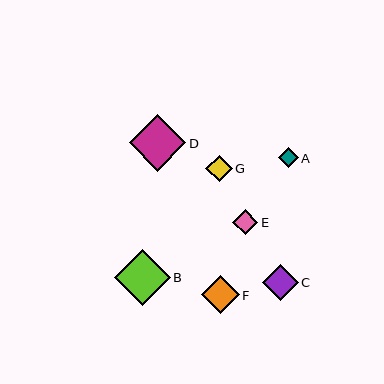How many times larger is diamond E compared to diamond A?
Diamond E is approximately 1.3 times the size of diamond A.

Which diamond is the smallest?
Diamond A is the smallest with a size of approximately 19 pixels.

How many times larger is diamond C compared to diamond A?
Diamond C is approximately 1.8 times the size of diamond A.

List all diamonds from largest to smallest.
From largest to smallest: D, B, F, C, G, E, A.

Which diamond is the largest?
Diamond D is the largest with a size of approximately 57 pixels.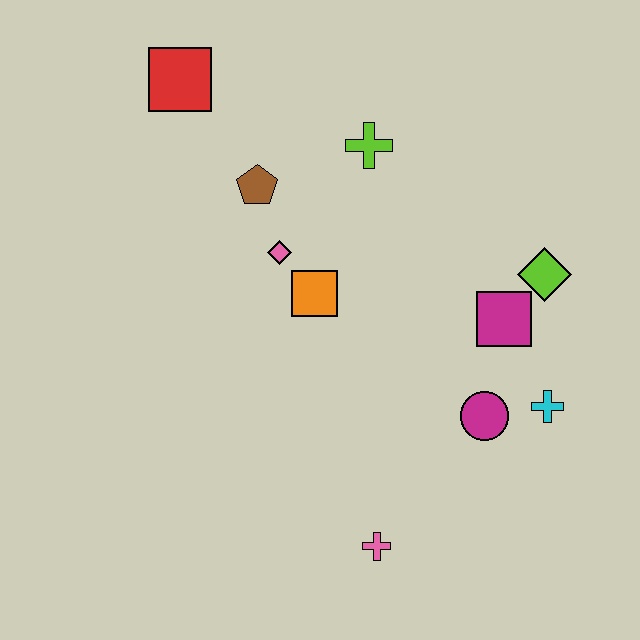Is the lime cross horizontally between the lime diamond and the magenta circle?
No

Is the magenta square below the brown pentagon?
Yes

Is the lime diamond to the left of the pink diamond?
No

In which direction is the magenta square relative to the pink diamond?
The magenta square is to the right of the pink diamond.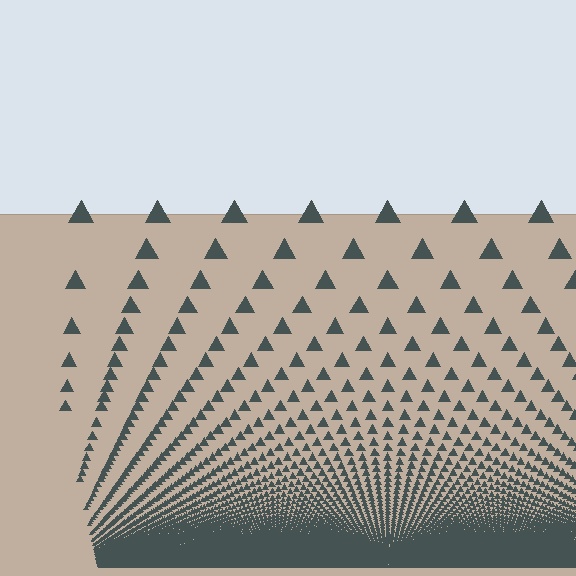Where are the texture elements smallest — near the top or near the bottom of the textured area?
Near the bottom.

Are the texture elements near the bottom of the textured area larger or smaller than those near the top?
Smaller. The gradient is inverted — elements near the bottom are smaller and denser.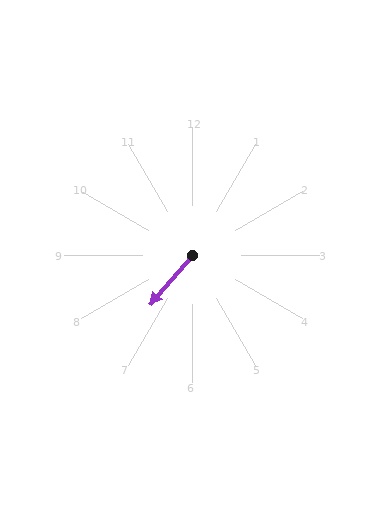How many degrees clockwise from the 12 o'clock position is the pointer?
Approximately 221 degrees.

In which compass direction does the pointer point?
Southwest.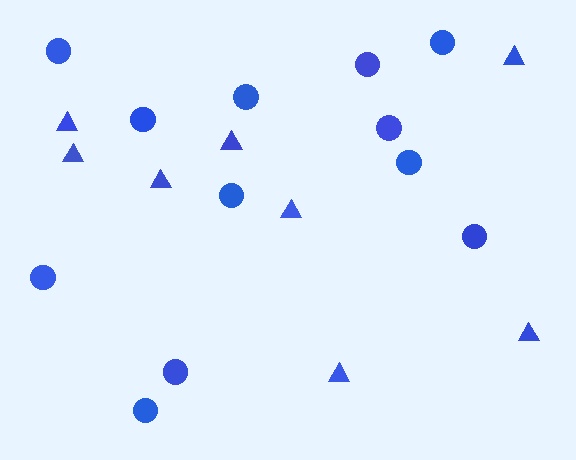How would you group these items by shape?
There are 2 groups: one group of triangles (8) and one group of circles (12).